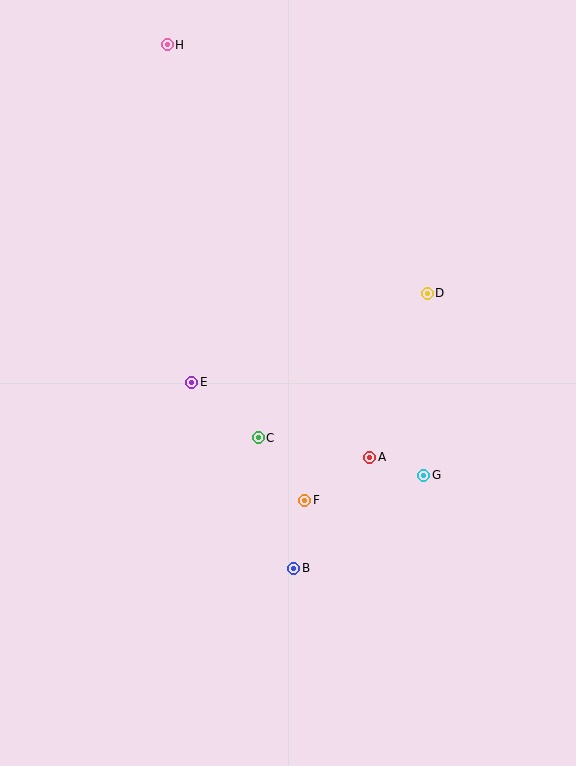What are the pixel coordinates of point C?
Point C is at (258, 438).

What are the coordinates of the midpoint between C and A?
The midpoint between C and A is at (314, 448).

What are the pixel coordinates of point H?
Point H is at (167, 45).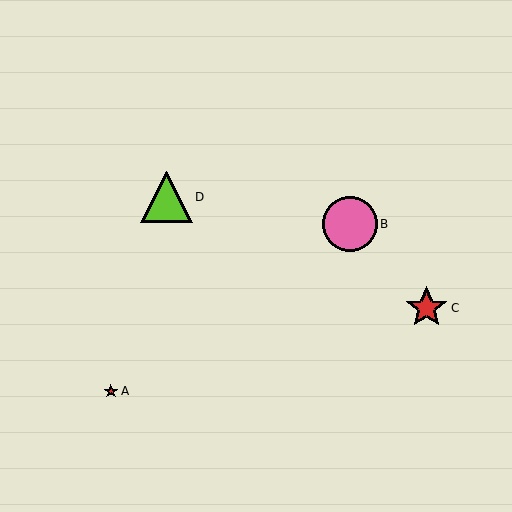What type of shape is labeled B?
Shape B is a pink circle.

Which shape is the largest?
The pink circle (labeled B) is the largest.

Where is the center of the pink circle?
The center of the pink circle is at (350, 224).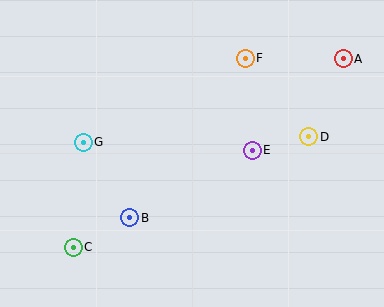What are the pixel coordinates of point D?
Point D is at (309, 137).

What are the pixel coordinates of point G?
Point G is at (83, 142).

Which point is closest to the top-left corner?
Point G is closest to the top-left corner.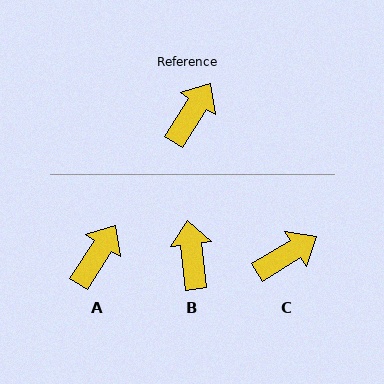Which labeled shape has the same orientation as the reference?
A.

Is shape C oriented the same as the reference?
No, it is off by about 26 degrees.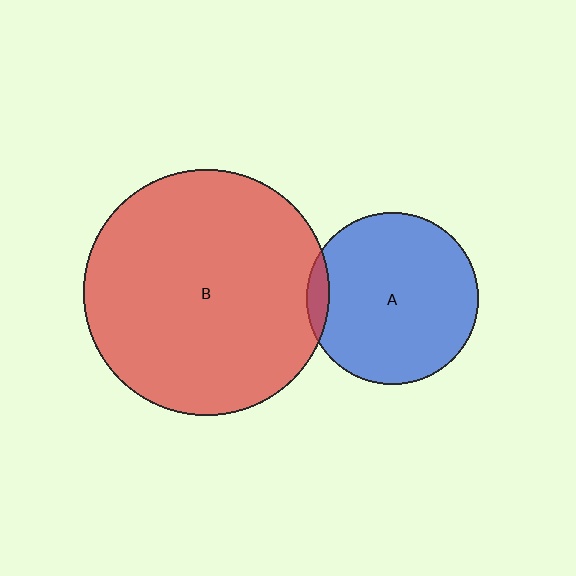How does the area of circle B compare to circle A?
Approximately 2.1 times.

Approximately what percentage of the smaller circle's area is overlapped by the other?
Approximately 5%.